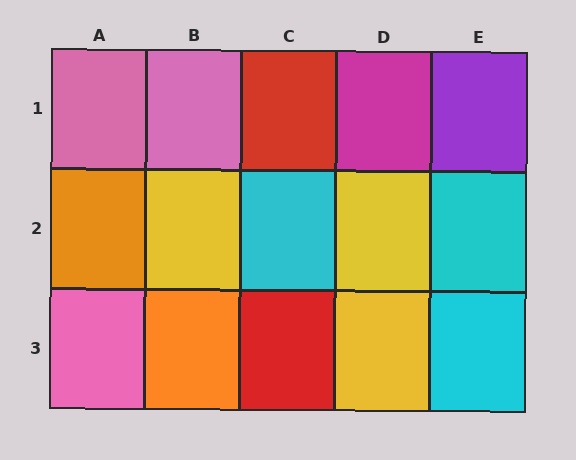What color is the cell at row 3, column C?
Red.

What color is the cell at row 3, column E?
Cyan.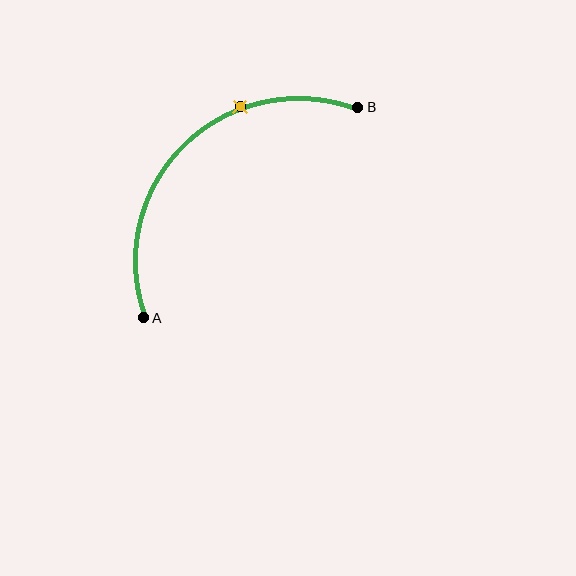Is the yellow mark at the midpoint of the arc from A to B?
No. The yellow mark lies on the arc but is closer to endpoint B. The arc midpoint would be at the point on the curve equidistant along the arc from both A and B.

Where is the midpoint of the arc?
The arc midpoint is the point on the curve farthest from the straight line joining A and B. It sits above and to the left of that line.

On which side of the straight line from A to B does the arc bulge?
The arc bulges above and to the left of the straight line connecting A and B.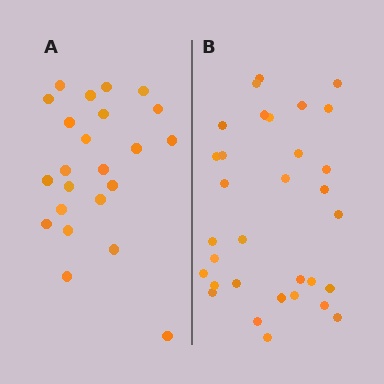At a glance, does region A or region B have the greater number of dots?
Region B (the right region) has more dots.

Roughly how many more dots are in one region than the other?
Region B has roughly 8 or so more dots than region A.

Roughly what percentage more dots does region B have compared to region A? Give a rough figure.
About 40% more.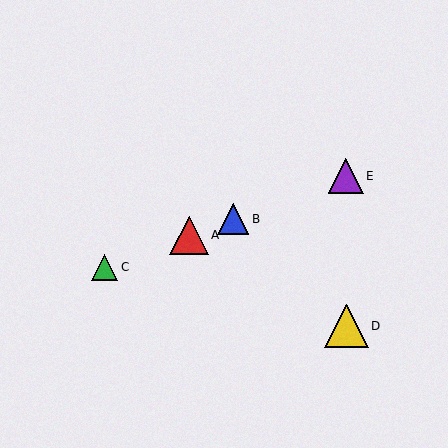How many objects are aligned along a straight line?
4 objects (A, B, C, E) are aligned along a straight line.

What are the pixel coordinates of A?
Object A is at (189, 235).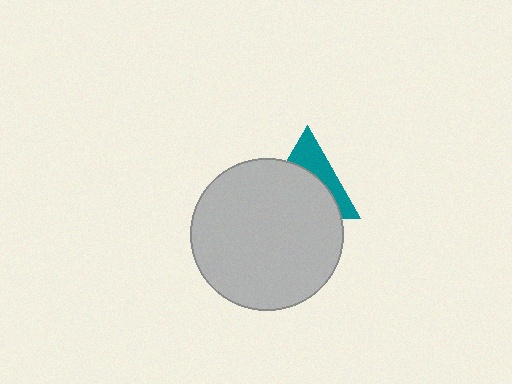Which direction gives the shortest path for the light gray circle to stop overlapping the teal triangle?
Moving down gives the shortest separation.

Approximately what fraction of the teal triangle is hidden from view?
Roughly 64% of the teal triangle is hidden behind the light gray circle.